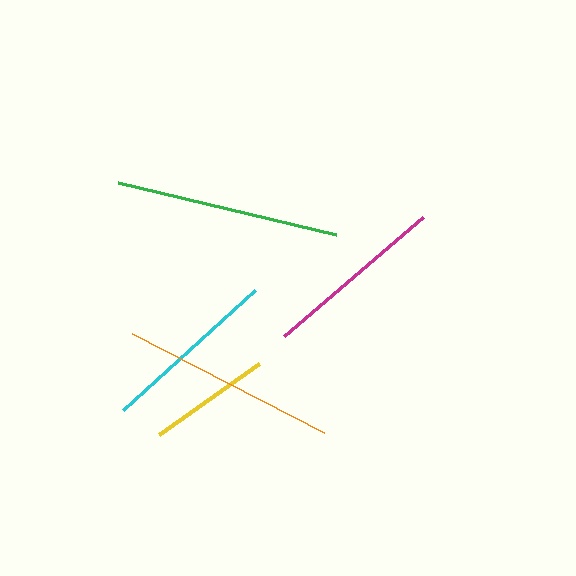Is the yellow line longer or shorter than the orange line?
The orange line is longer than the yellow line.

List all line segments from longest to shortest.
From longest to shortest: green, orange, magenta, cyan, yellow.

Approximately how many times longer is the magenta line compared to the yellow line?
The magenta line is approximately 1.5 times the length of the yellow line.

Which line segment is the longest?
The green line is the longest at approximately 225 pixels.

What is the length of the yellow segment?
The yellow segment is approximately 124 pixels long.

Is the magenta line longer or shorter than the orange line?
The orange line is longer than the magenta line.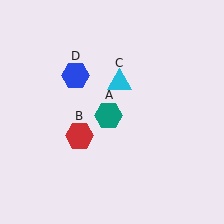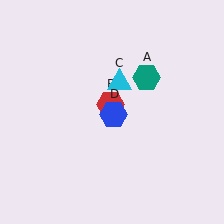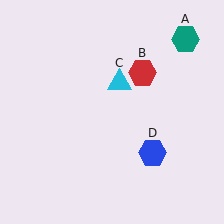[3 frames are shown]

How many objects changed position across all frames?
3 objects changed position: teal hexagon (object A), red hexagon (object B), blue hexagon (object D).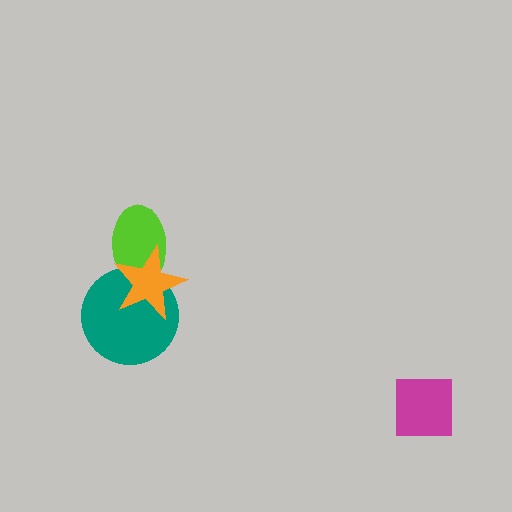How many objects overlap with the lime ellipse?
2 objects overlap with the lime ellipse.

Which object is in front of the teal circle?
The orange star is in front of the teal circle.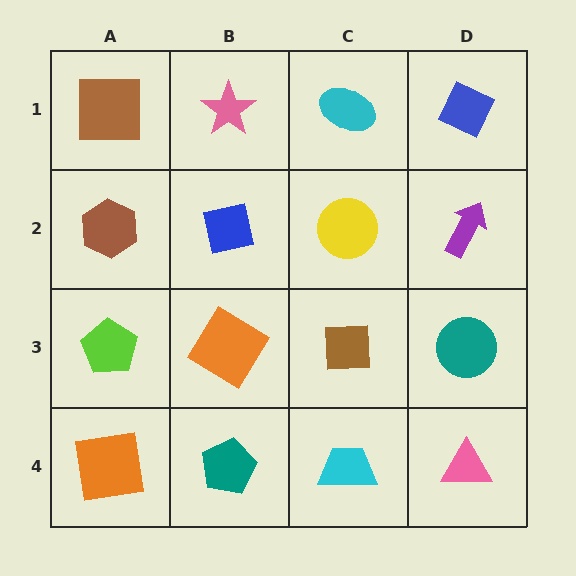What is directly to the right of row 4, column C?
A pink triangle.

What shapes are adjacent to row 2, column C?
A cyan ellipse (row 1, column C), a brown square (row 3, column C), a blue square (row 2, column B), a purple arrow (row 2, column D).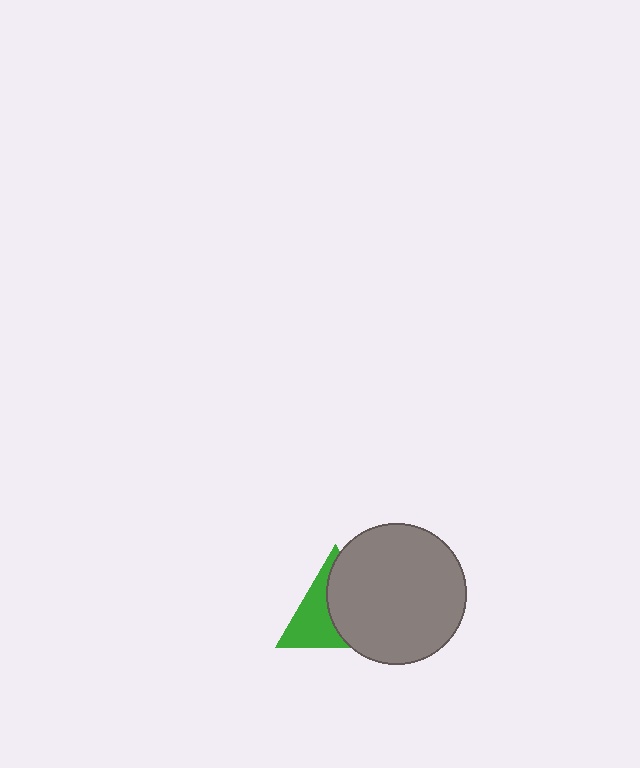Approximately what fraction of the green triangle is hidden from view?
Roughly 55% of the green triangle is hidden behind the gray circle.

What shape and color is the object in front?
The object in front is a gray circle.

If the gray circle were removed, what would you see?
You would see the complete green triangle.